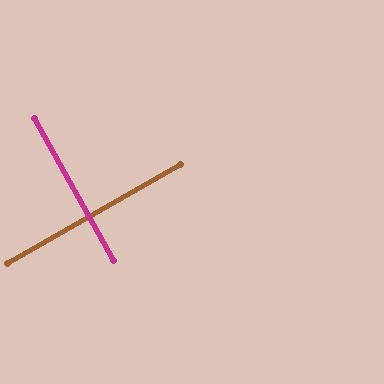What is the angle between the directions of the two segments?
Approximately 89 degrees.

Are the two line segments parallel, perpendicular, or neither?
Perpendicular — they meet at approximately 89°.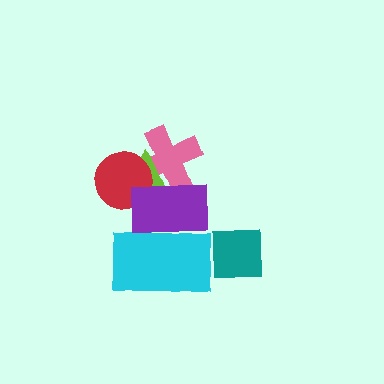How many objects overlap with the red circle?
3 objects overlap with the red circle.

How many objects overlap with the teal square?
0 objects overlap with the teal square.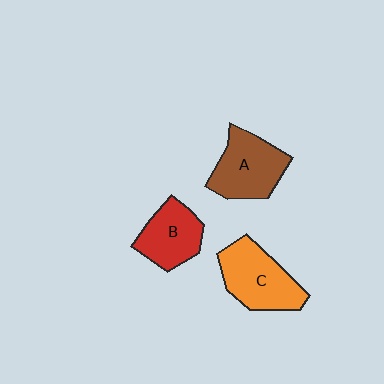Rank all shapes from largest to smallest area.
From largest to smallest: C (orange), A (brown), B (red).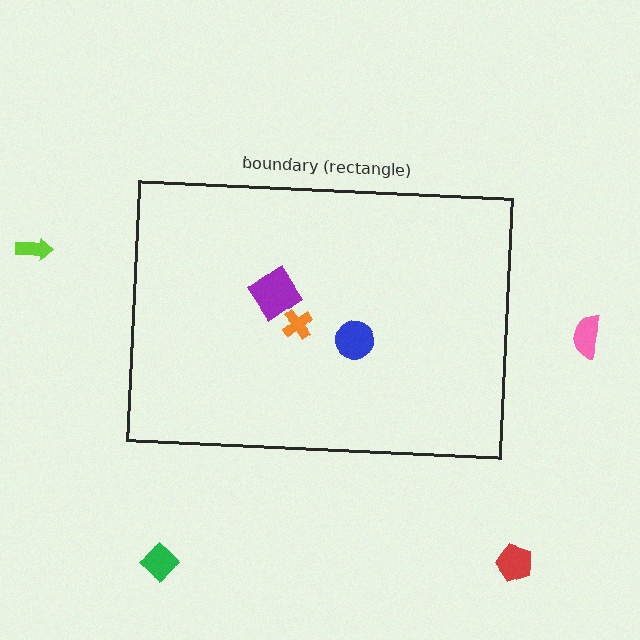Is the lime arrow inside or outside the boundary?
Outside.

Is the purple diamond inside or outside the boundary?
Inside.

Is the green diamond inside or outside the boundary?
Outside.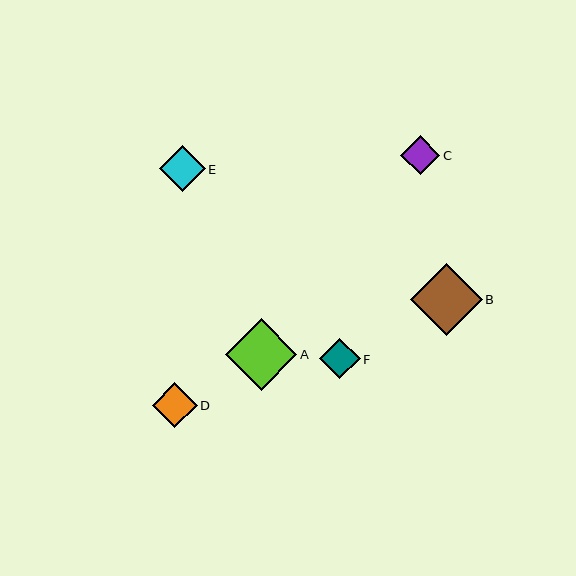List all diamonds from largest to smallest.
From largest to smallest: B, A, E, D, F, C.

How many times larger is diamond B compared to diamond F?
Diamond B is approximately 1.8 times the size of diamond F.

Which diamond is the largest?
Diamond B is the largest with a size of approximately 72 pixels.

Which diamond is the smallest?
Diamond C is the smallest with a size of approximately 39 pixels.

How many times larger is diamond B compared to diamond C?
Diamond B is approximately 1.9 times the size of diamond C.